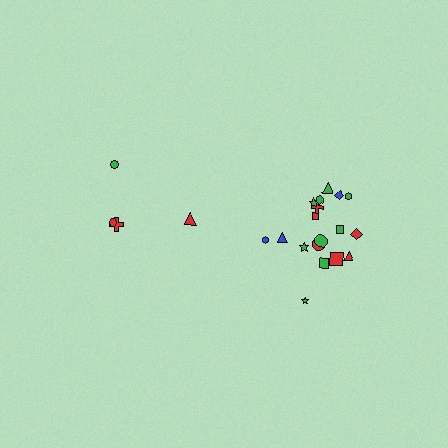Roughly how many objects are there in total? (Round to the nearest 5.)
Roughly 20 objects in total.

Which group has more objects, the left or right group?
The right group.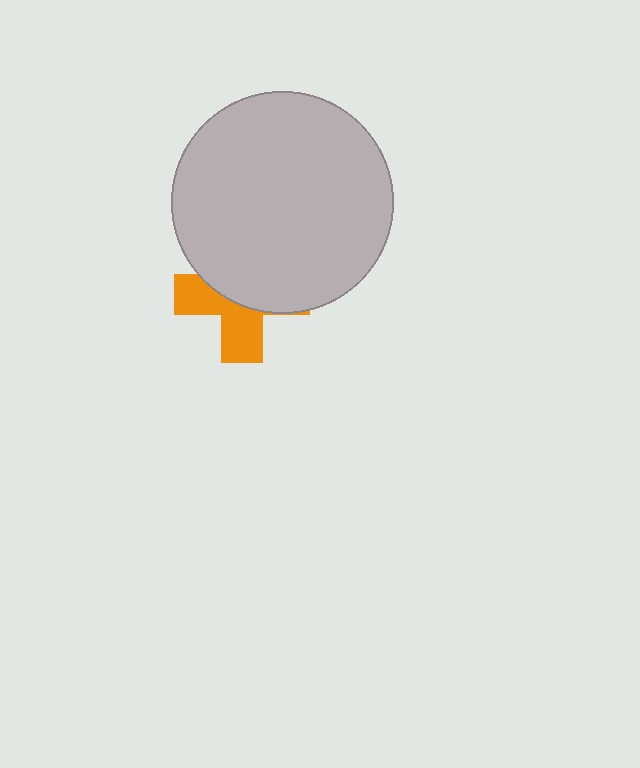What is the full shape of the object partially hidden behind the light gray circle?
The partially hidden object is an orange cross.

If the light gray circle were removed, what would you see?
You would see the complete orange cross.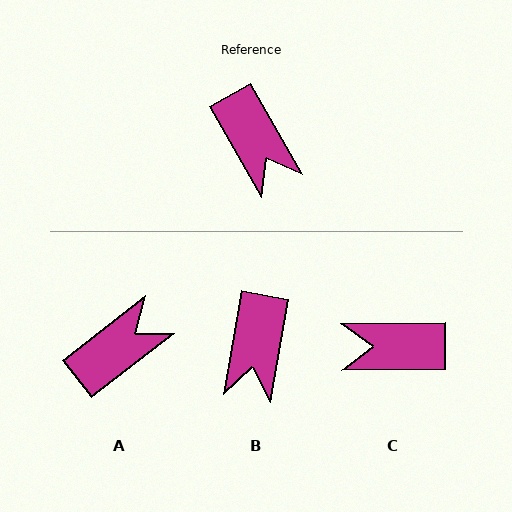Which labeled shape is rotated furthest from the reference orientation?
C, about 119 degrees away.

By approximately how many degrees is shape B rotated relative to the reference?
Approximately 40 degrees clockwise.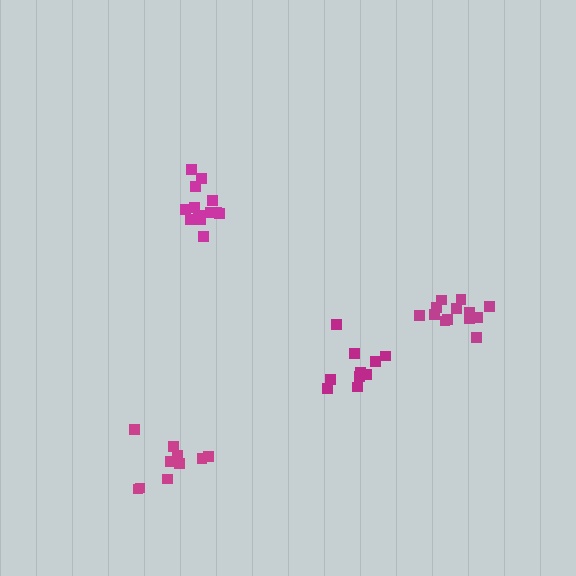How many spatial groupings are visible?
There are 4 spatial groupings.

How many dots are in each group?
Group 1: 13 dots, Group 2: 10 dots, Group 3: 10 dots, Group 4: 15 dots (48 total).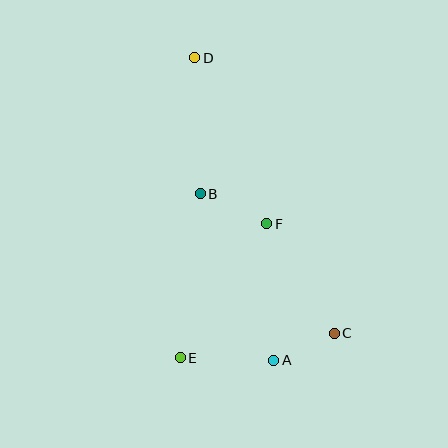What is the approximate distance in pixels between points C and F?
The distance between C and F is approximately 128 pixels.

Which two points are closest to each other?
Points A and C are closest to each other.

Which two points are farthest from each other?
Points A and D are farthest from each other.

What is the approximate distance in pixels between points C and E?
The distance between C and E is approximately 156 pixels.